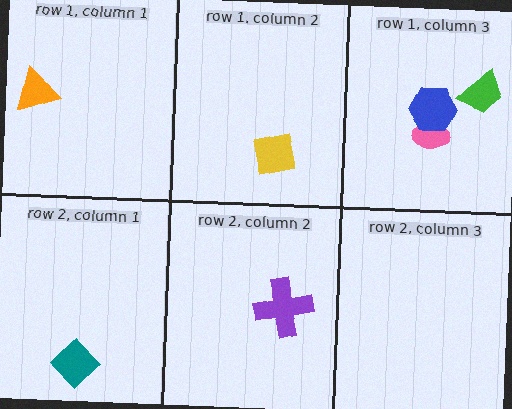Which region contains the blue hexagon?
The row 1, column 3 region.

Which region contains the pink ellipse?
The row 1, column 3 region.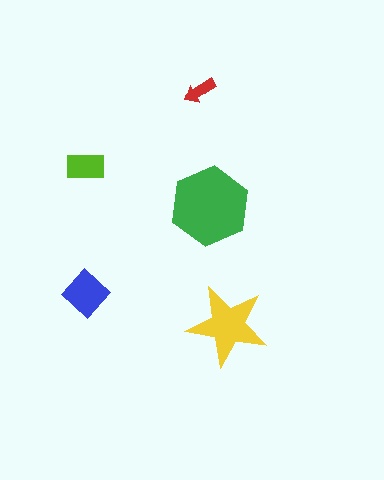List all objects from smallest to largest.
The red arrow, the lime rectangle, the blue diamond, the yellow star, the green hexagon.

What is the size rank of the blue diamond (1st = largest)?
3rd.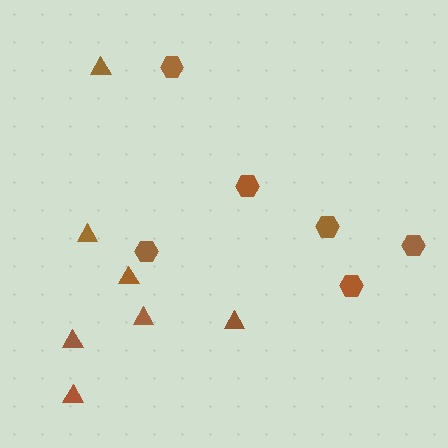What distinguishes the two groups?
There are 2 groups: one group of triangles (7) and one group of hexagons (6).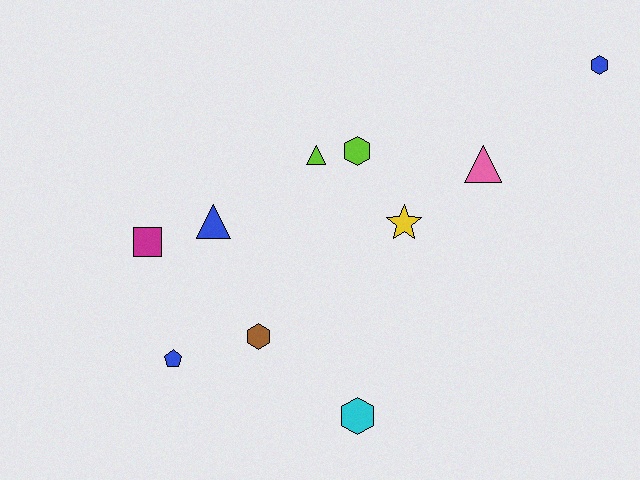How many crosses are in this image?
There are no crosses.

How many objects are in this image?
There are 10 objects.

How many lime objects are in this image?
There are 2 lime objects.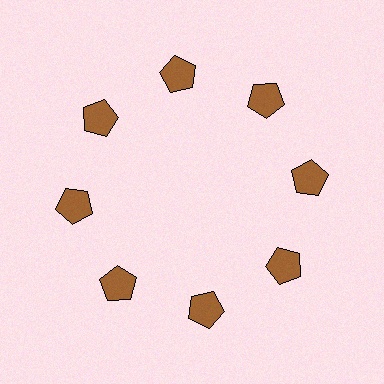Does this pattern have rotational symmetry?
Yes, this pattern has 8-fold rotational symmetry. It looks the same after rotating 45 degrees around the center.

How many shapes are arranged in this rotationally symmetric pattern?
There are 8 shapes, arranged in 8 groups of 1.